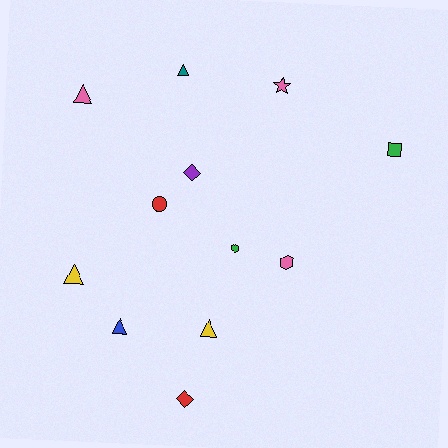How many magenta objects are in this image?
There are no magenta objects.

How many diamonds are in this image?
There are 2 diamonds.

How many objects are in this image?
There are 12 objects.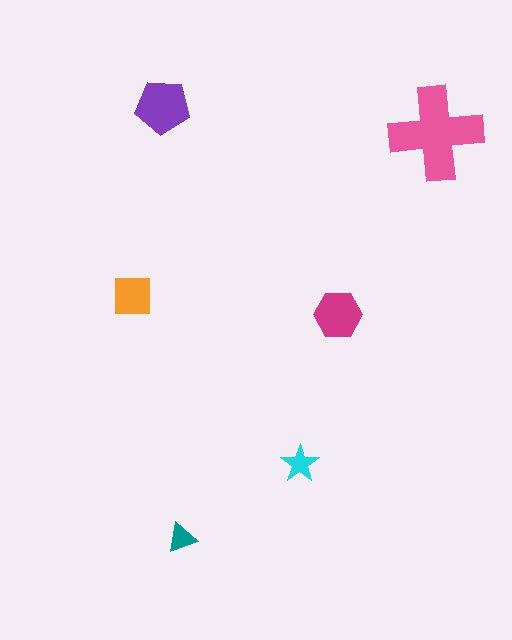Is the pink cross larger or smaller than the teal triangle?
Larger.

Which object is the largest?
The pink cross.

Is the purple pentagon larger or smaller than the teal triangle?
Larger.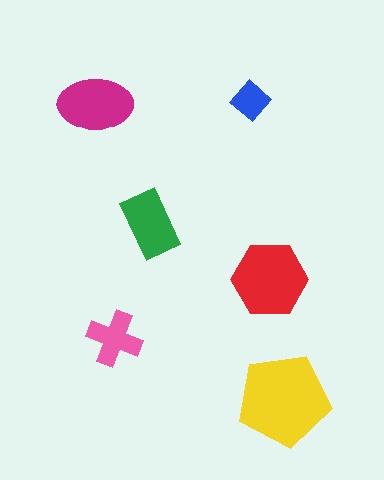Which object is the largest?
The yellow pentagon.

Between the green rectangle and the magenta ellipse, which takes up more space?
The magenta ellipse.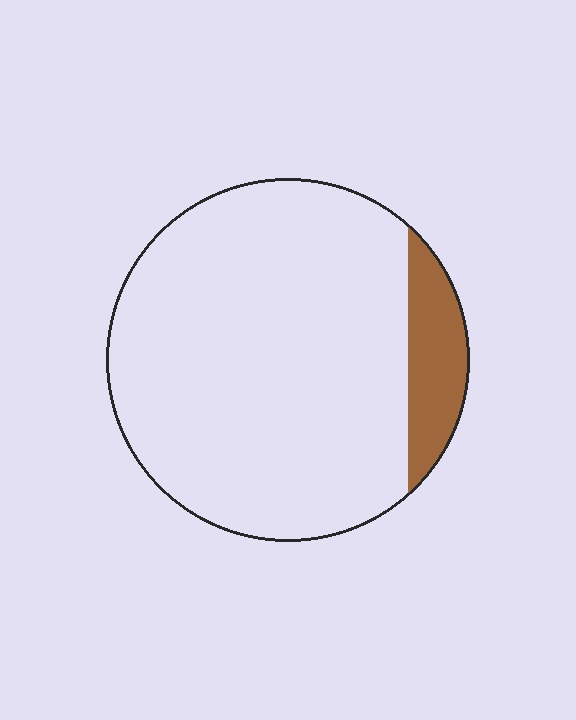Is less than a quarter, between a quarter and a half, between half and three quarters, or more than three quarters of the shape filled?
Less than a quarter.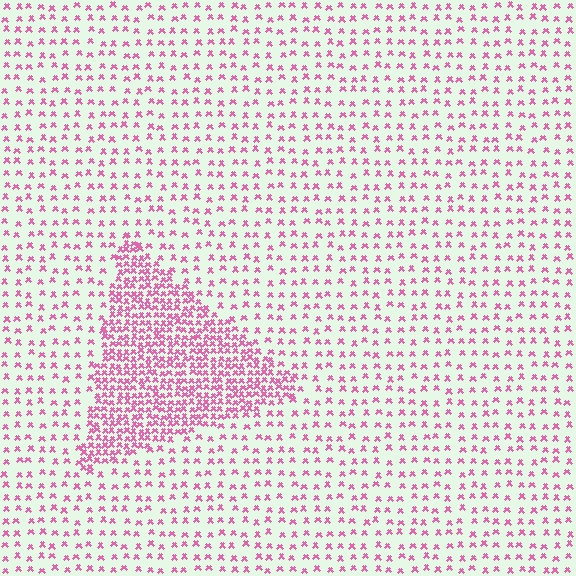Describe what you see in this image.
The image contains small pink elements arranged at two different densities. A triangle-shaped region is visible where the elements are more densely packed than the surrounding area.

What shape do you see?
I see a triangle.